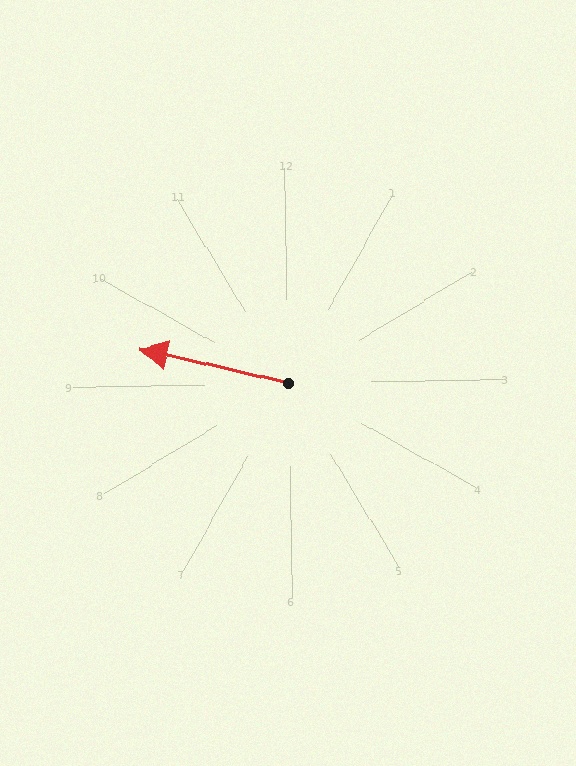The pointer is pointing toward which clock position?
Roughly 9 o'clock.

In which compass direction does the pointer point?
West.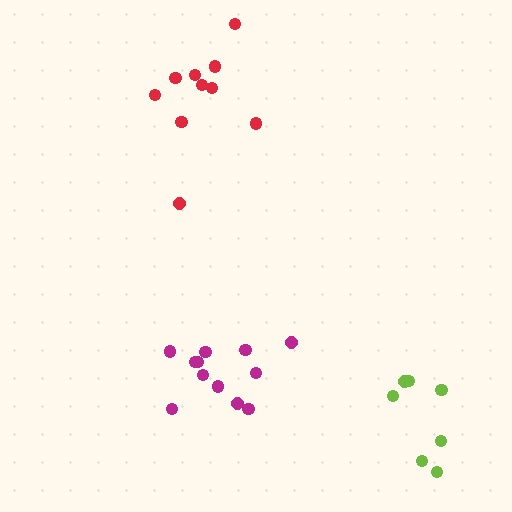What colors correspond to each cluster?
The clusters are colored: magenta, red, lime.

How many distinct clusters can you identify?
There are 3 distinct clusters.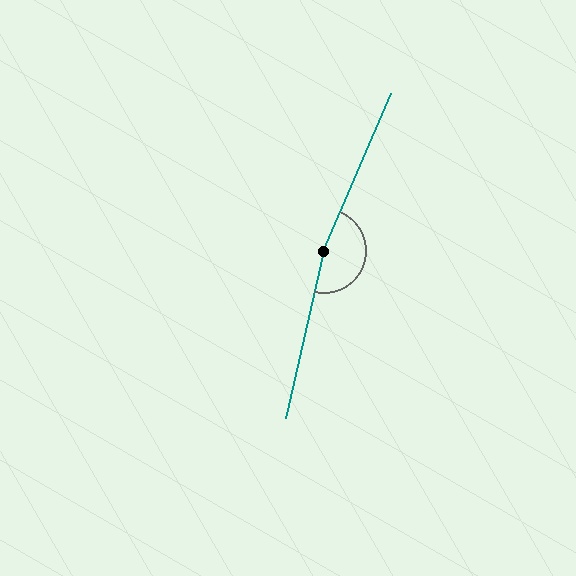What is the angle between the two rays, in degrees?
Approximately 170 degrees.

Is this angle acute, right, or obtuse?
It is obtuse.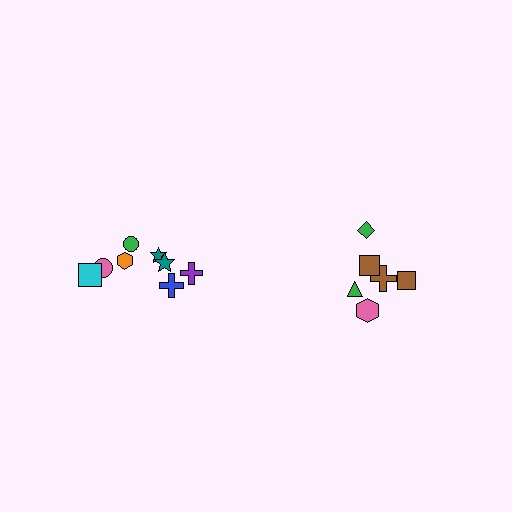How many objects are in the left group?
There are 8 objects.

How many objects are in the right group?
There are 6 objects.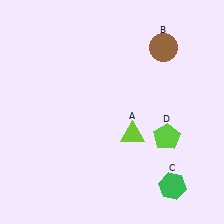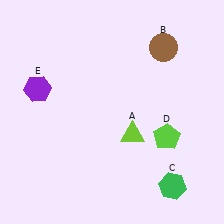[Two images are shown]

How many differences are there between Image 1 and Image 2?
There is 1 difference between the two images.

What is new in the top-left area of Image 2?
A purple hexagon (E) was added in the top-left area of Image 2.